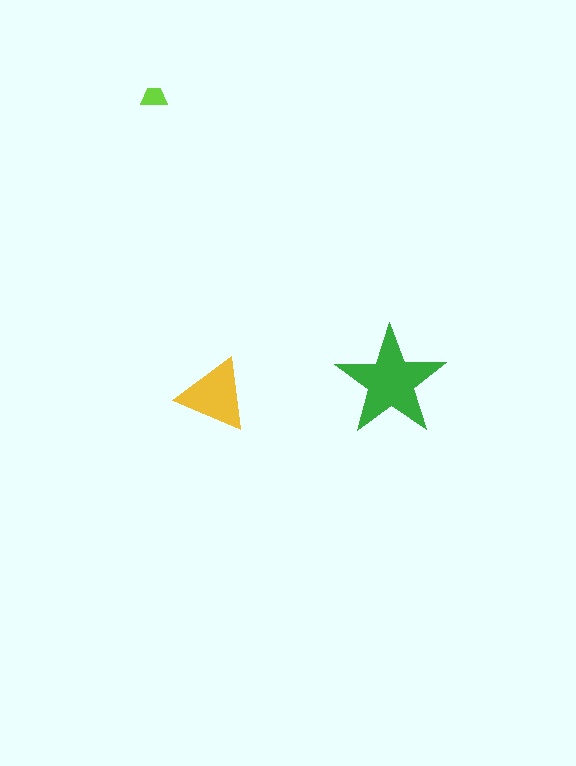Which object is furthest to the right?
The green star is rightmost.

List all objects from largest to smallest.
The green star, the yellow triangle, the lime trapezoid.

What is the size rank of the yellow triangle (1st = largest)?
2nd.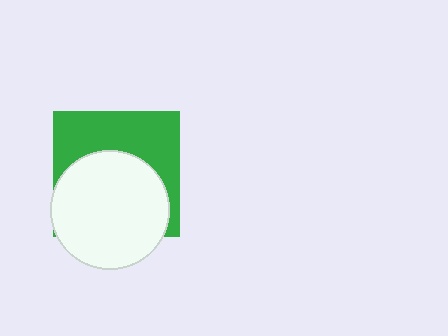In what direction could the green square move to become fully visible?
The green square could move up. That would shift it out from behind the white circle entirely.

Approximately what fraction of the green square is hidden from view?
Roughly 55% of the green square is hidden behind the white circle.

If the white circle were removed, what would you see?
You would see the complete green square.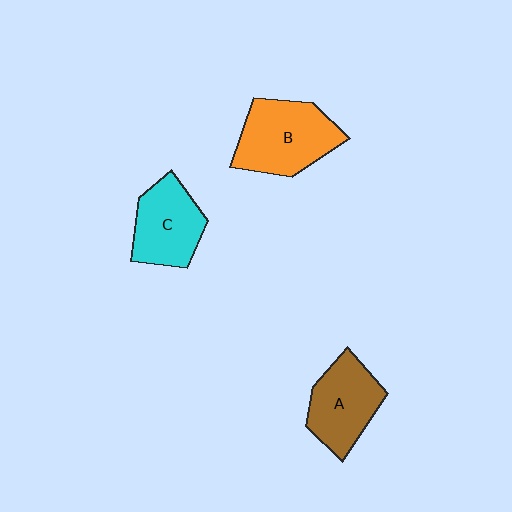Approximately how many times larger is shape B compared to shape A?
Approximately 1.2 times.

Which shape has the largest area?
Shape B (orange).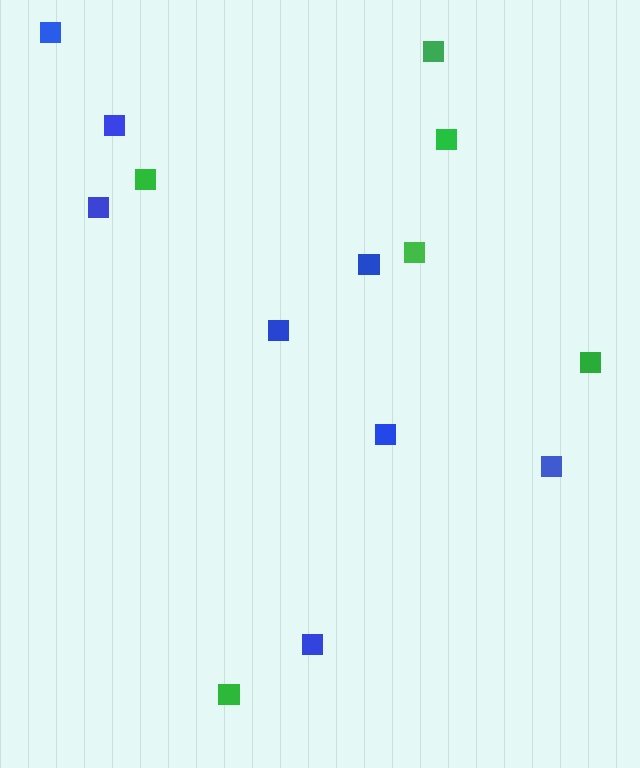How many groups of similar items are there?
There are 2 groups: one group of blue squares (8) and one group of green squares (6).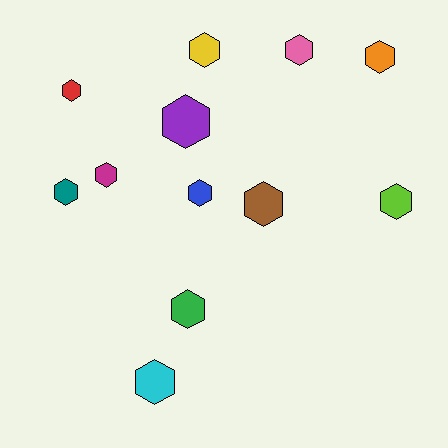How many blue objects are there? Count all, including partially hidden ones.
There is 1 blue object.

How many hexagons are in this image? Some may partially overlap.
There are 12 hexagons.